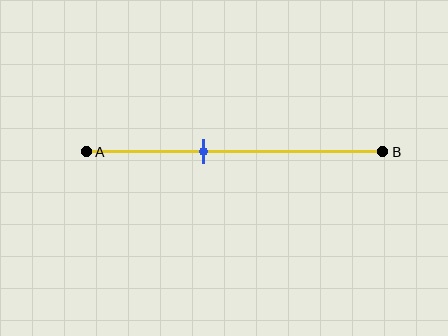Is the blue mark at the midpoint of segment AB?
No, the mark is at about 40% from A, not at the 50% midpoint.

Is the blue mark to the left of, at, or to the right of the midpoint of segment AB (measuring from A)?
The blue mark is to the left of the midpoint of segment AB.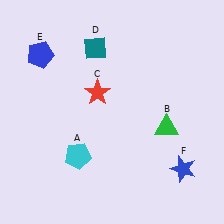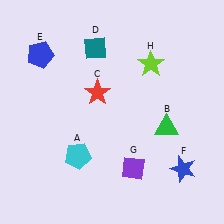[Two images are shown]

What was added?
A purple diamond (G), a lime star (H) were added in Image 2.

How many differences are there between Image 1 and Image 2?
There are 2 differences between the two images.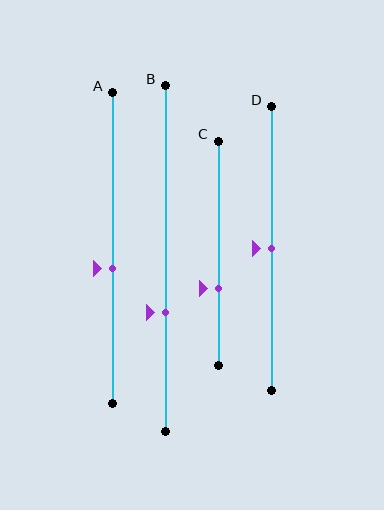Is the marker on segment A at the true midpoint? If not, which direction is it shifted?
No, the marker on segment A is shifted downward by about 7% of the segment length.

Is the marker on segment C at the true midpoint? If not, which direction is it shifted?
No, the marker on segment C is shifted downward by about 16% of the segment length.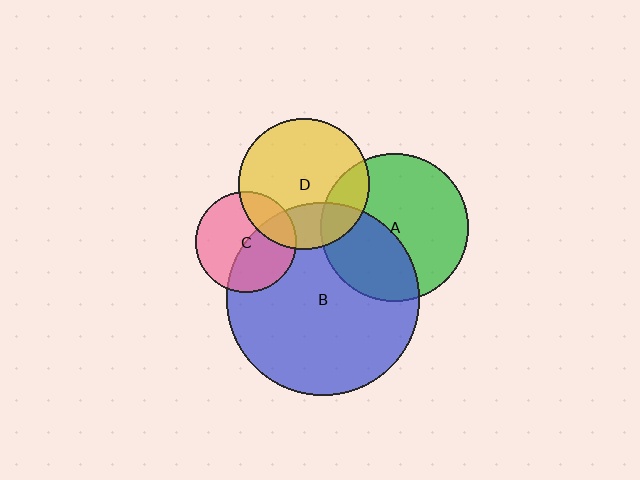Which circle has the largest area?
Circle B (blue).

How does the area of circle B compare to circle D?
Approximately 2.2 times.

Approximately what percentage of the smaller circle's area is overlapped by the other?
Approximately 40%.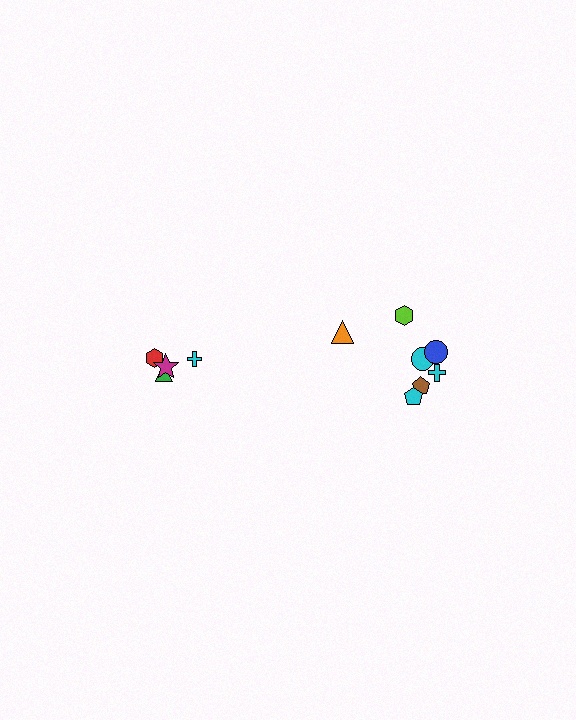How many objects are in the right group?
There are 7 objects.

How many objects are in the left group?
There are 4 objects.